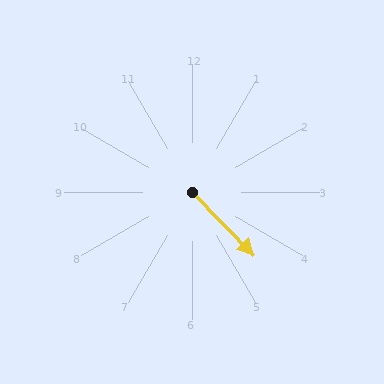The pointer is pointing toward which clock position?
Roughly 5 o'clock.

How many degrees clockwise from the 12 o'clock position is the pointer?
Approximately 136 degrees.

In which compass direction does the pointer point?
Southeast.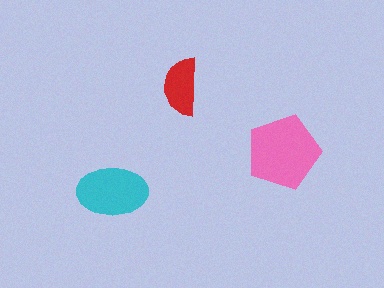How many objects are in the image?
There are 3 objects in the image.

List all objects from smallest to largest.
The red semicircle, the cyan ellipse, the pink pentagon.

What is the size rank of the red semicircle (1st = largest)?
3rd.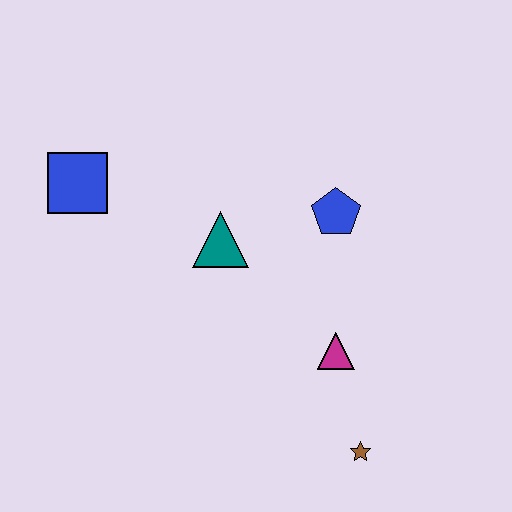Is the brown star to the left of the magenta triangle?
No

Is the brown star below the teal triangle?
Yes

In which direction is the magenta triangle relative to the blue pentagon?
The magenta triangle is below the blue pentagon.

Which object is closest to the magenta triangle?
The brown star is closest to the magenta triangle.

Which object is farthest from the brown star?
The blue square is farthest from the brown star.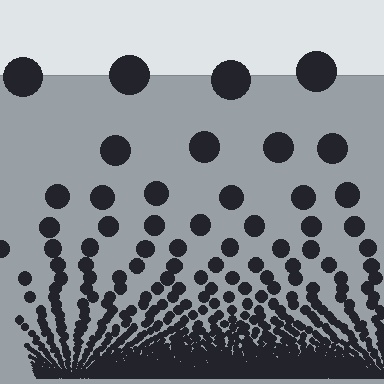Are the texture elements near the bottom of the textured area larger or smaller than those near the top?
Smaller. The gradient is inverted — elements near the bottom are smaller and denser.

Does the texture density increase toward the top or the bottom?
Density increases toward the bottom.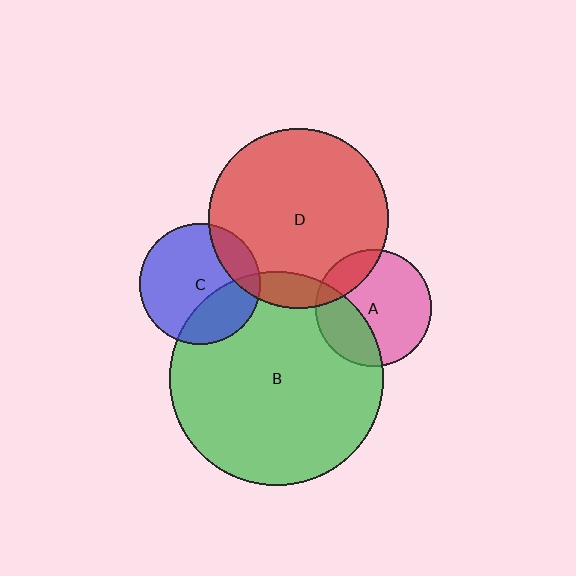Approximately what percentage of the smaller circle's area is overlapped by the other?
Approximately 30%.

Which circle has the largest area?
Circle B (green).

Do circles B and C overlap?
Yes.